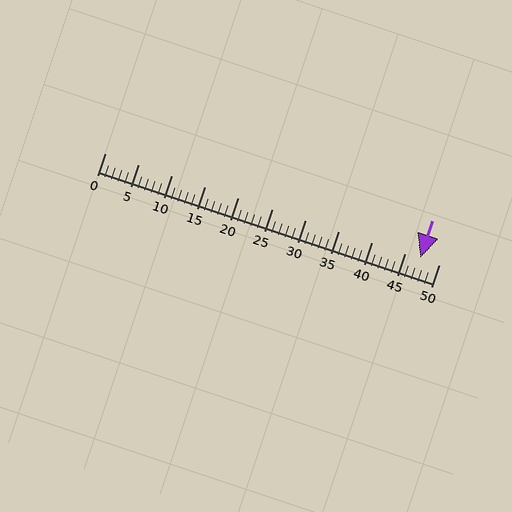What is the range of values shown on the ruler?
The ruler shows values from 0 to 50.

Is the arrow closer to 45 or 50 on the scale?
The arrow is closer to 45.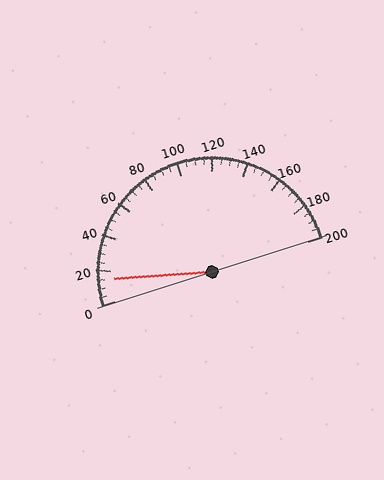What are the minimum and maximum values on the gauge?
The gauge ranges from 0 to 200.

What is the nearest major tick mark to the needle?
The nearest major tick mark is 20.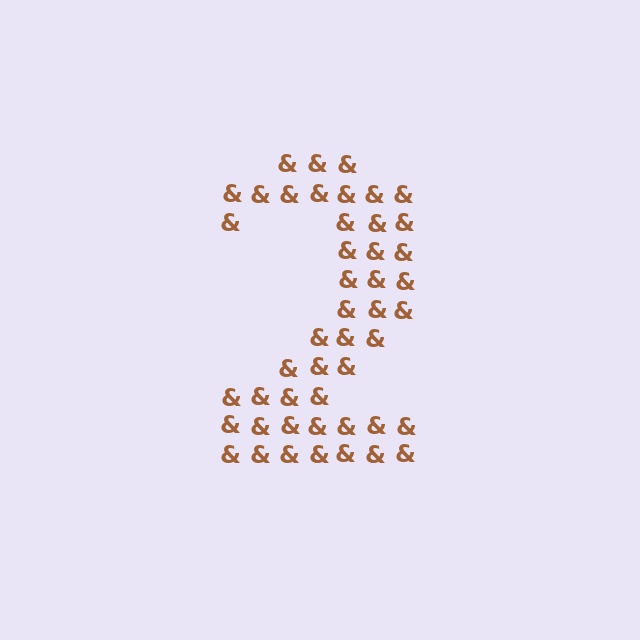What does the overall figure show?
The overall figure shows the digit 2.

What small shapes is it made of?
It is made of small ampersands.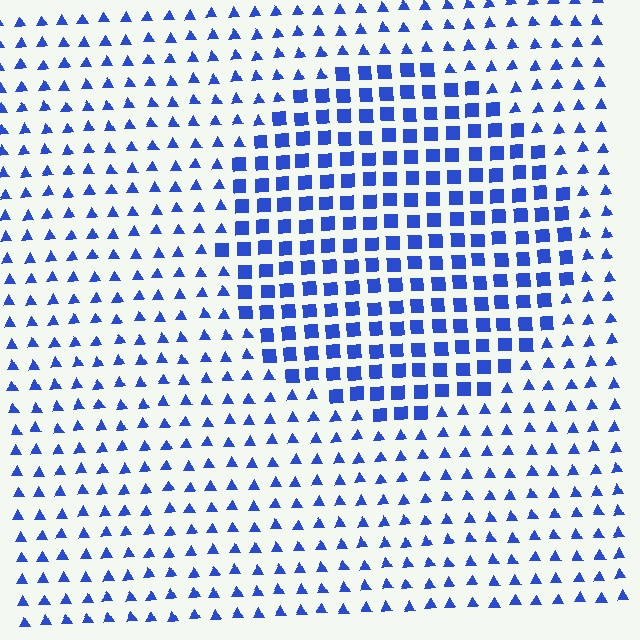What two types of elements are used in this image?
The image uses squares inside the circle region and triangles outside it.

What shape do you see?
I see a circle.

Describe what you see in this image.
The image is filled with small blue elements arranged in a uniform grid. A circle-shaped region contains squares, while the surrounding area contains triangles. The boundary is defined purely by the change in element shape.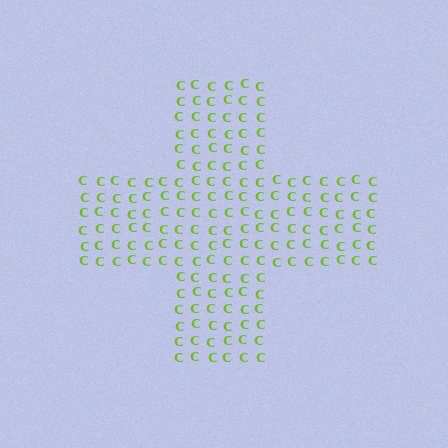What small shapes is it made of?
It is made of small letter C's.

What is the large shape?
The large shape is a cross.